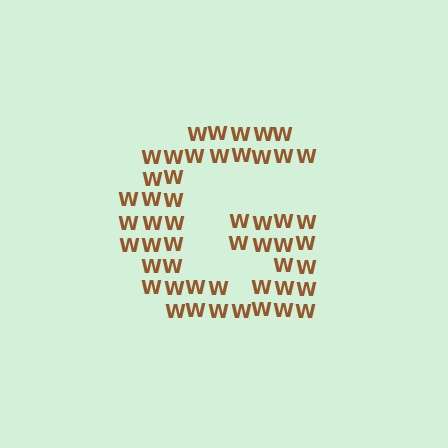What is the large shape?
The large shape is the letter G.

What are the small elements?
The small elements are letter W's.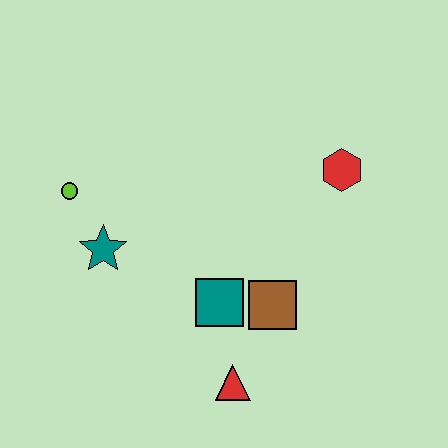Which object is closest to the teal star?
The lime circle is closest to the teal star.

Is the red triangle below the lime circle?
Yes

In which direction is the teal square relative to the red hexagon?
The teal square is below the red hexagon.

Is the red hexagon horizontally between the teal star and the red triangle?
No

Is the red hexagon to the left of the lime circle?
No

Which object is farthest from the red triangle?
The lime circle is farthest from the red triangle.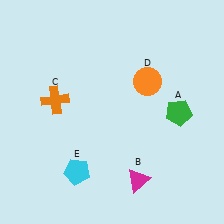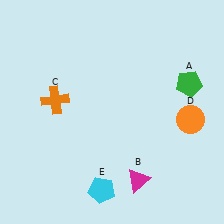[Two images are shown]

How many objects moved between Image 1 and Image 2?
3 objects moved between the two images.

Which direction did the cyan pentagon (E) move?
The cyan pentagon (E) moved right.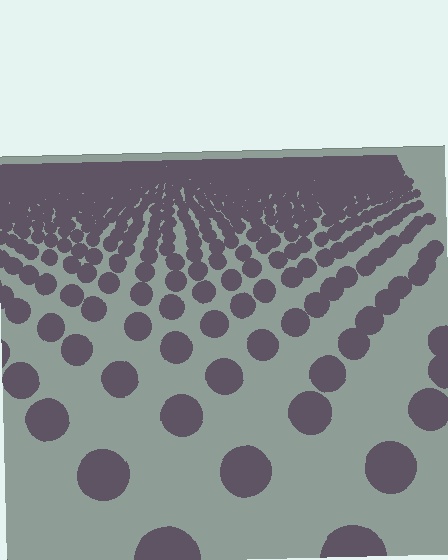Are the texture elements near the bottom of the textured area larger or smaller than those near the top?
Larger. Near the bottom, elements are closer to the viewer and appear at a bigger on-screen size.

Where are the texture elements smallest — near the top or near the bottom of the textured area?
Near the top.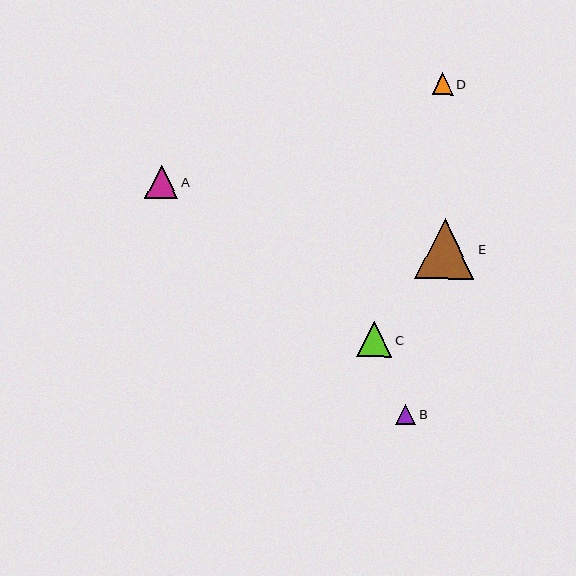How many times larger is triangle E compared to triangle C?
Triangle E is approximately 1.7 times the size of triangle C.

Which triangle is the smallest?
Triangle B is the smallest with a size of approximately 21 pixels.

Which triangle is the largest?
Triangle E is the largest with a size of approximately 59 pixels.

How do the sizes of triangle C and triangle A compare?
Triangle C and triangle A are approximately the same size.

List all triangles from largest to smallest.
From largest to smallest: E, C, A, D, B.